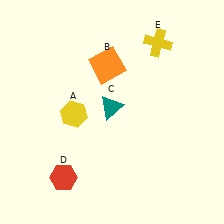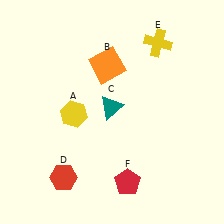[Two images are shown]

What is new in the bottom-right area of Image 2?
A red pentagon (F) was added in the bottom-right area of Image 2.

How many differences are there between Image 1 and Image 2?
There is 1 difference between the two images.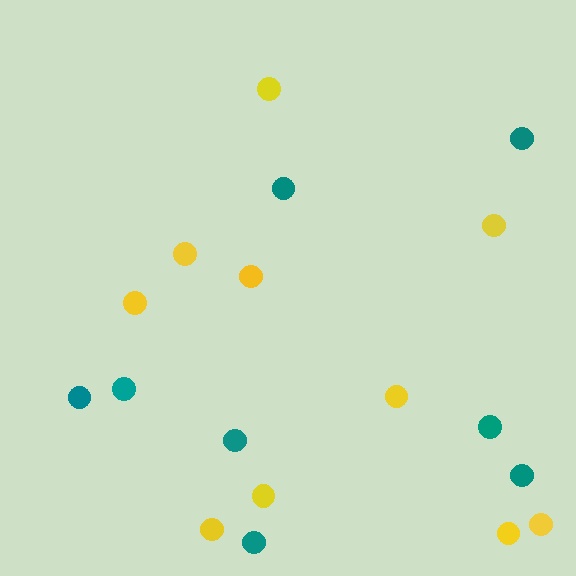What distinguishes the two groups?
There are 2 groups: one group of yellow circles (10) and one group of teal circles (8).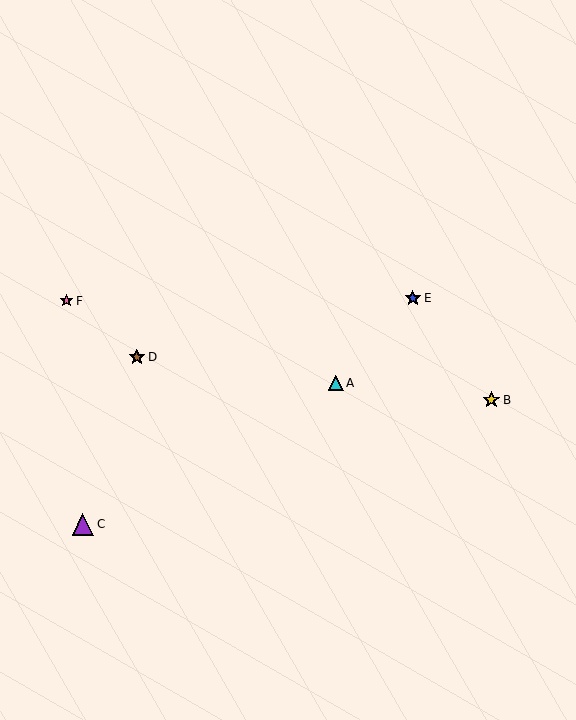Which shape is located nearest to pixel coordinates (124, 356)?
The brown star (labeled D) at (137, 357) is nearest to that location.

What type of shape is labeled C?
Shape C is a purple triangle.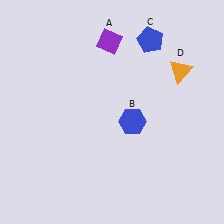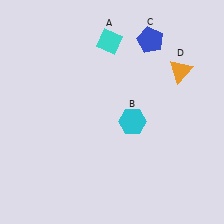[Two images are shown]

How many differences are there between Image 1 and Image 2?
There are 2 differences between the two images.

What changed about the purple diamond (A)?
In Image 1, A is purple. In Image 2, it changed to cyan.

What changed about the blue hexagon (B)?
In Image 1, B is blue. In Image 2, it changed to cyan.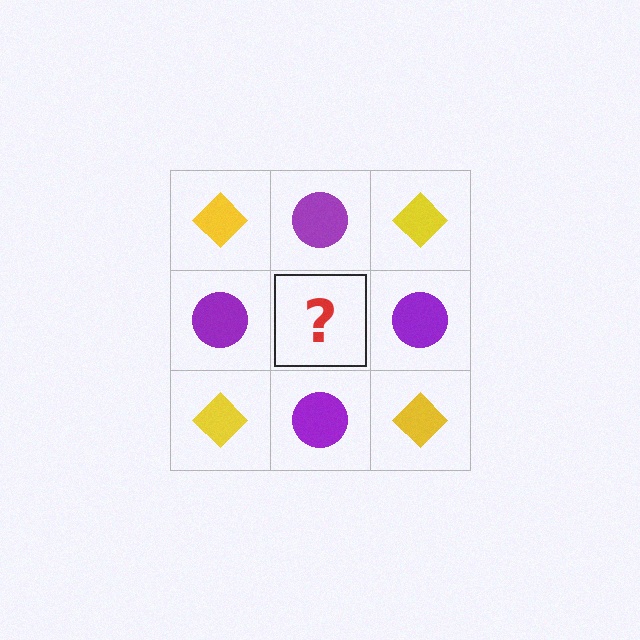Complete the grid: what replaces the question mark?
The question mark should be replaced with a yellow diamond.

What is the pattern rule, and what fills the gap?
The rule is that it alternates yellow diamond and purple circle in a checkerboard pattern. The gap should be filled with a yellow diamond.